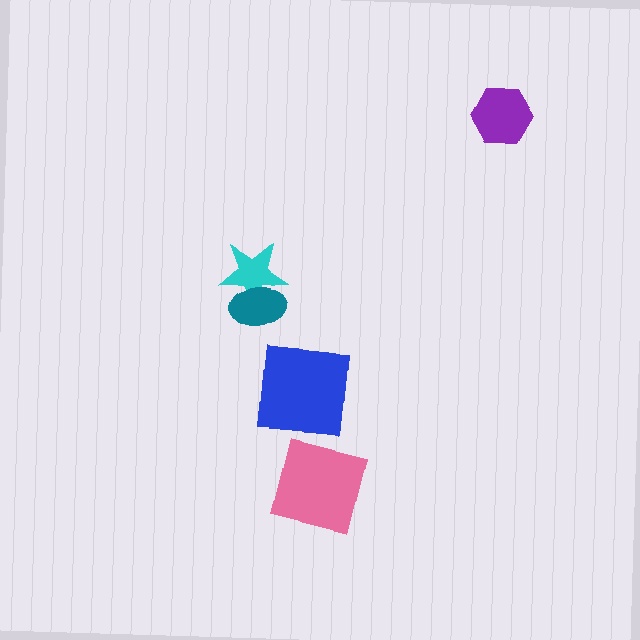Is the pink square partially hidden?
No, no other shape covers it.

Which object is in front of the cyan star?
The teal ellipse is in front of the cyan star.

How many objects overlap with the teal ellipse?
1 object overlaps with the teal ellipse.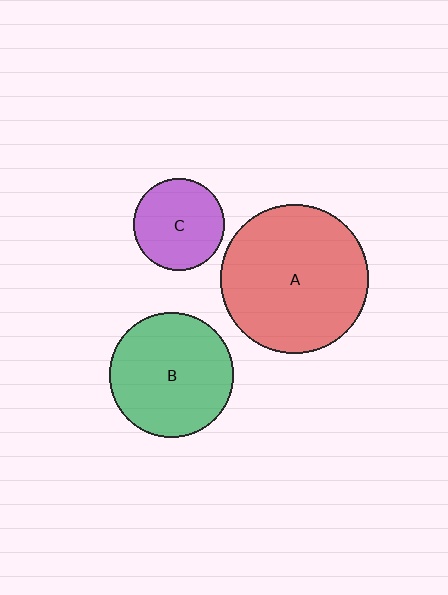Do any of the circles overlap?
No, none of the circles overlap.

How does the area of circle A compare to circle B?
Approximately 1.4 times.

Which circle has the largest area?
Circle A (red).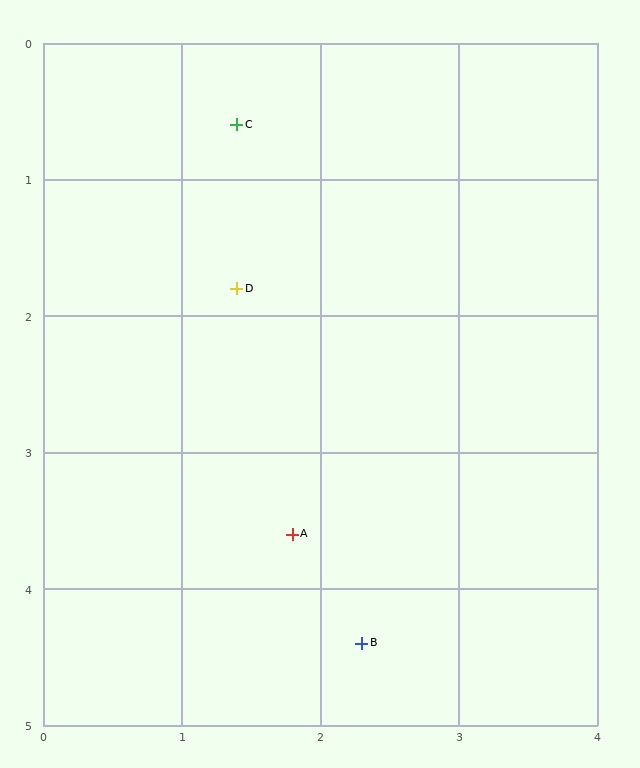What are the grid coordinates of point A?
Point A is at approximately (1.8, 3.6).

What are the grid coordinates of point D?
Point D is at approximately (1.4, 1.8).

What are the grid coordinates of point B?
Point B is at approximately (2.3, 4.4).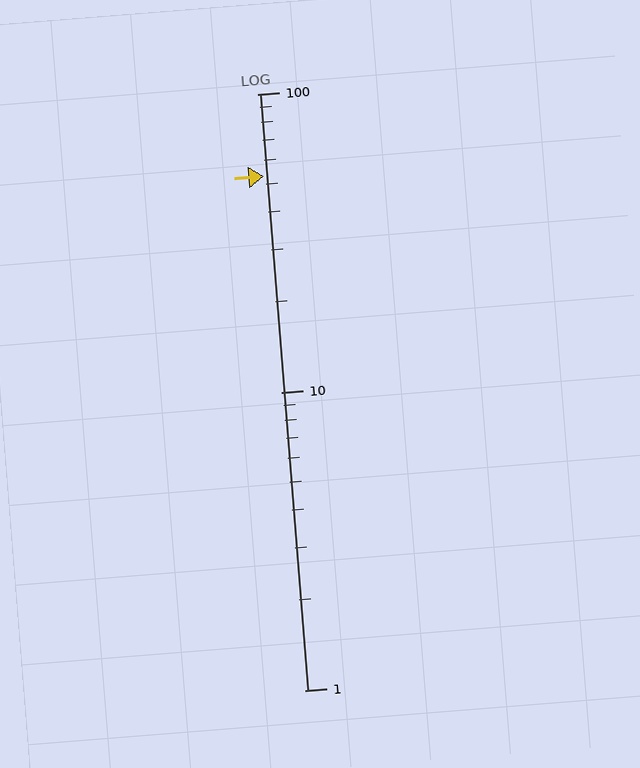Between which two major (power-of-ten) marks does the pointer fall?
The pointer is between 10 and 100.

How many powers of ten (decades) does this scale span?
The scale spans 2 decades, from 1 to 100.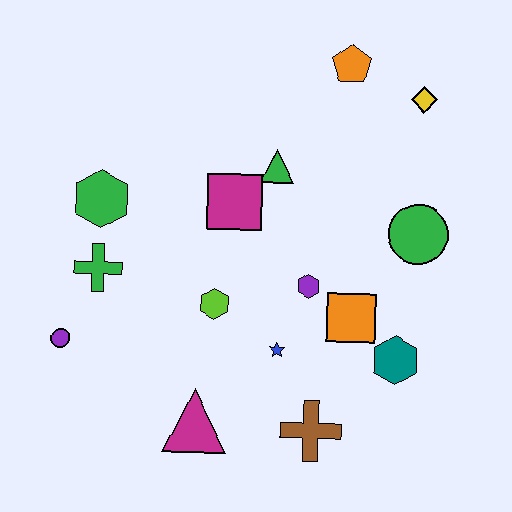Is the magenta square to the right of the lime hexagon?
Yes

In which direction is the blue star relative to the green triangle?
The blue star is below the green triangle.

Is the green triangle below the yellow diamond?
Yes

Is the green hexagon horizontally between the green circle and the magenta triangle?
No